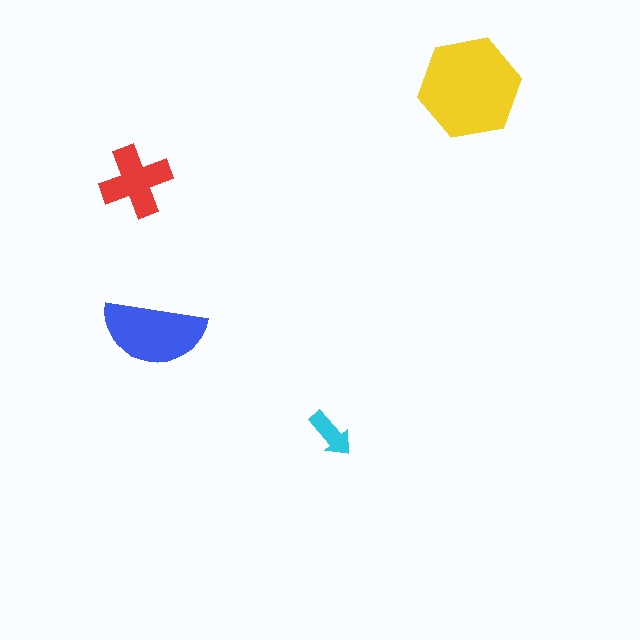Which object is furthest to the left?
The red cross is leftmost.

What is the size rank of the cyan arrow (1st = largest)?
4th.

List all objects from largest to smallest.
The yellow hexagon, the blue semicircle, the red cross, the cyan arrow.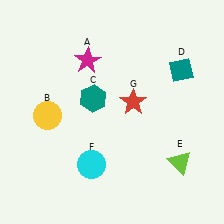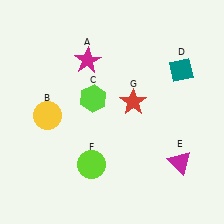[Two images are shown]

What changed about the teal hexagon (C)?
In Image 1, C is teal. In Image 2, it changed to lime.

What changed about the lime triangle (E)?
In Image 1, E is lime. In Image 2, it changed to magenta.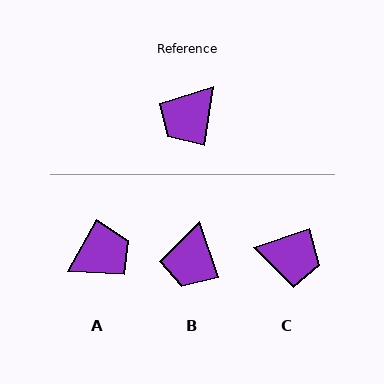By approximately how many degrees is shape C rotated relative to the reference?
Approximately 118 degrees counter-clockwise.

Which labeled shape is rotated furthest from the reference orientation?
A, about 160 degrees away.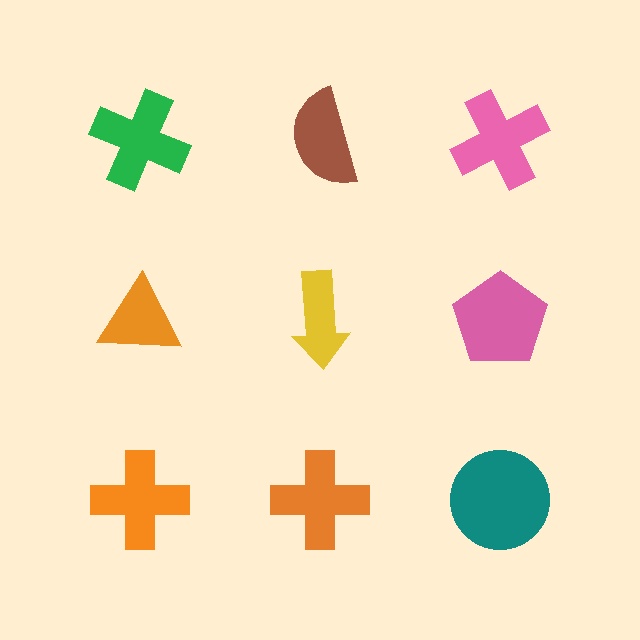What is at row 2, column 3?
A pink pentagon.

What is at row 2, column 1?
An orange triangle.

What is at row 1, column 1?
A green cross.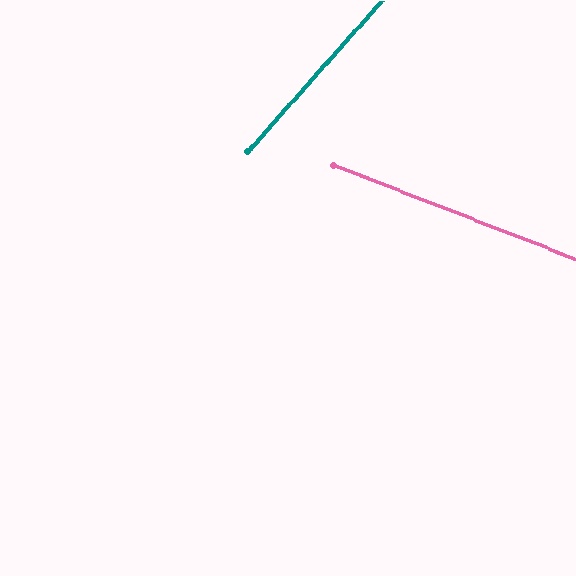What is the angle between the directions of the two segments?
Approximately 70 degrees.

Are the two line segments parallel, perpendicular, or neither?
Neither parallel nor perpendicular — they differ by about 70°.